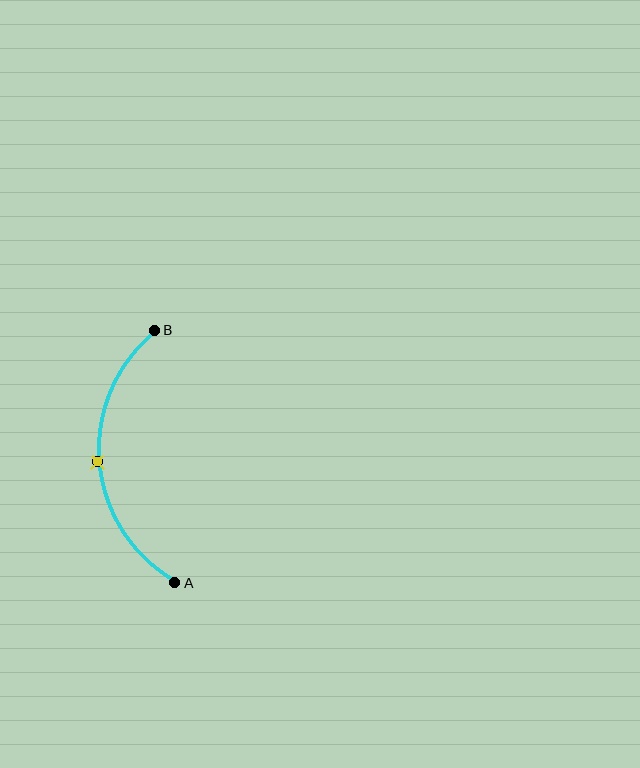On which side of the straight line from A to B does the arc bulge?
The arc bulges to the left of the straight line connecting A and B.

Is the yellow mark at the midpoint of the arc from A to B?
Yes. The yellow mark lies on the arc at equal arc-length from both A and B — it is the arc midpoint.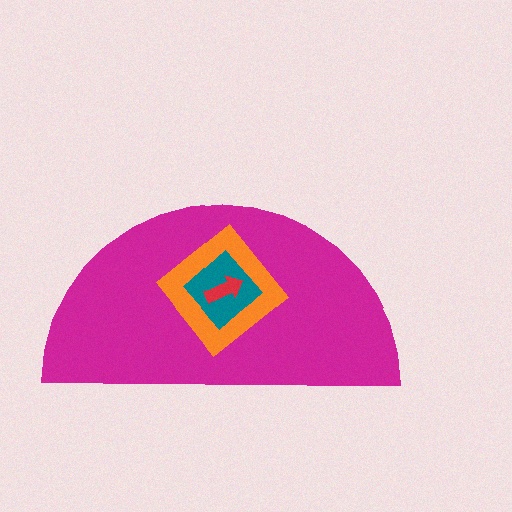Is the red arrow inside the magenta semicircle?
Yes.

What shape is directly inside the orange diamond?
The teal diamond.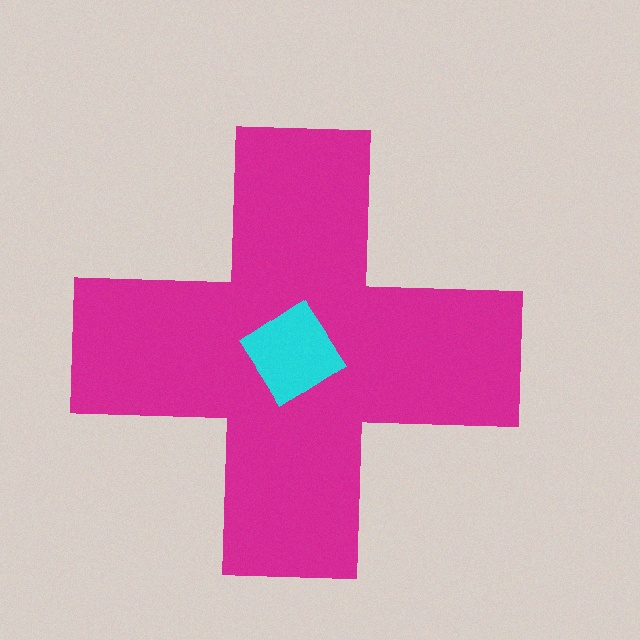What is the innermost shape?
The cyan diamond.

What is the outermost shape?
The magenta cross.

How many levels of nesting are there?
2.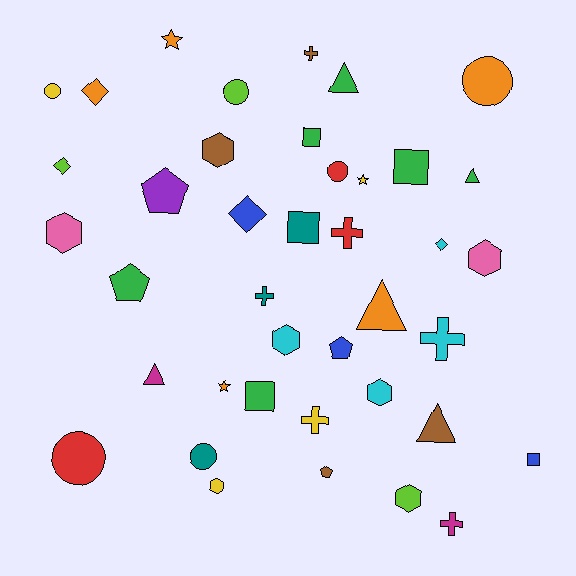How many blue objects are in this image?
There are 3 blue objects.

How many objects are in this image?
There are 40 objects.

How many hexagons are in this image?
There are 7 hexagons.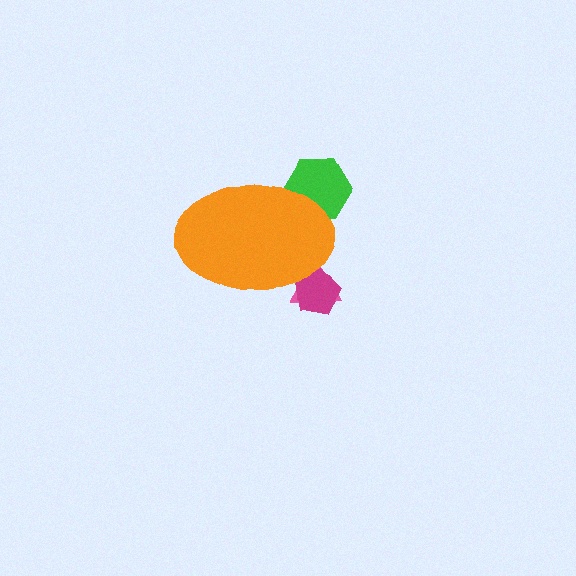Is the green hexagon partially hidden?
Yes, the green hexagon is partially hidden behind the orange ellipse.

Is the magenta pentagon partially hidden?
Yes, the magenta pentagon is partially hidden behind the orange ellipse.